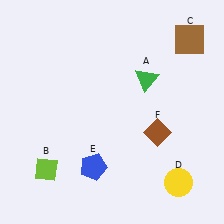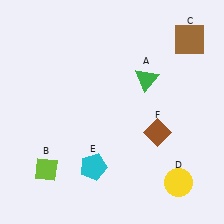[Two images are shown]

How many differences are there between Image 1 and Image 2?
There is 1 difference between the two images.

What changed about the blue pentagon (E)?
In Image 1, E is blue. In Image 2, it changed to cyan.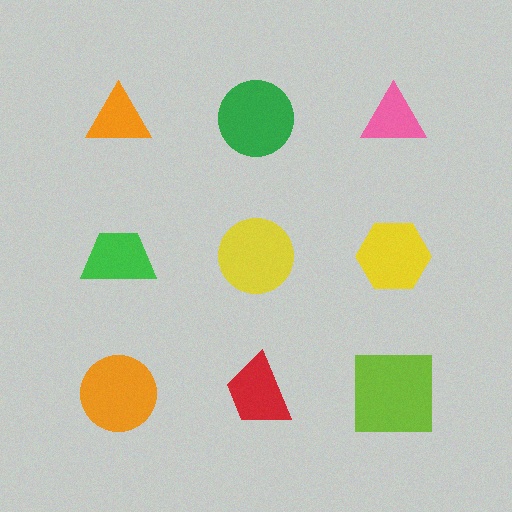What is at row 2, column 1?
A green trapezoid.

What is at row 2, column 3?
A yellow hexagon.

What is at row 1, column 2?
A green circle.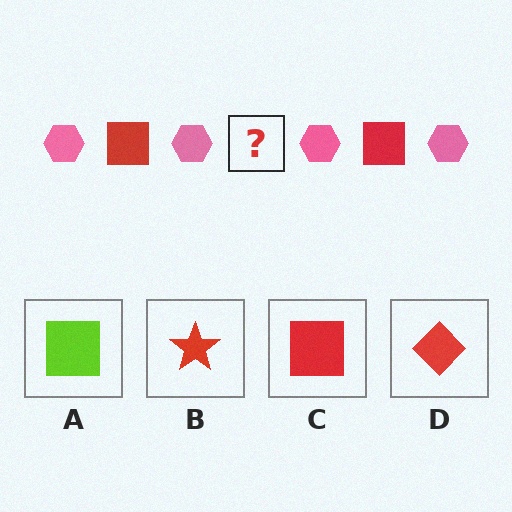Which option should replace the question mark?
Option C.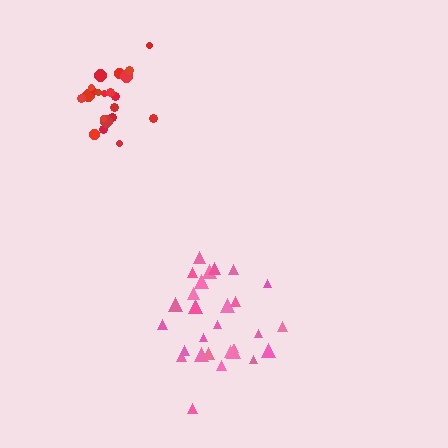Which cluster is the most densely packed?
Red.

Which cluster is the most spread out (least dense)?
Pink.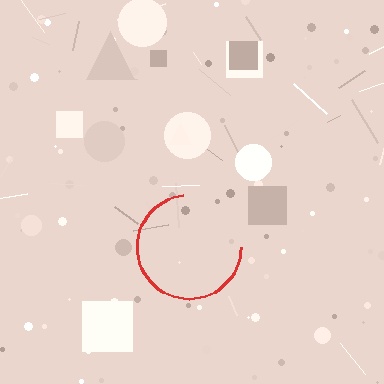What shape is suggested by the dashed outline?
The dashed outline suggests a circle.